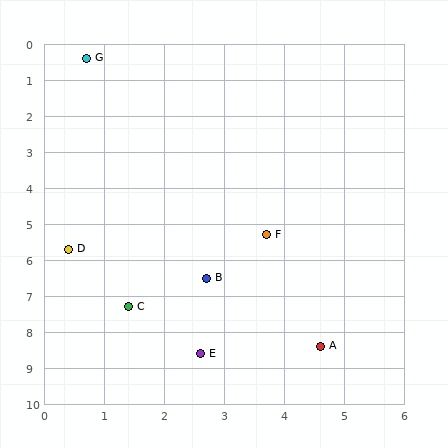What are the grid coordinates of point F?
Point F is at approximately (3.7, 5.3).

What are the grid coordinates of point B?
Point B is at approximately (2.7, 6.5).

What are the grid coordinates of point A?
Point A is at approximately (4.6, 8.4).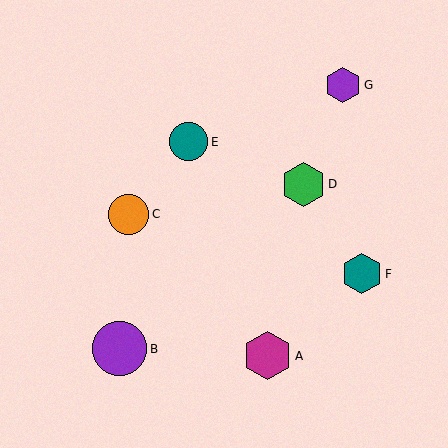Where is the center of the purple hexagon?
The center of the purple hexagon is at (343, 85).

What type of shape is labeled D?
Shape D is a green hexagon.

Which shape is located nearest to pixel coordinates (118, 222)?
The orange circle (labeled C) at (128, 214) is nearest to that location.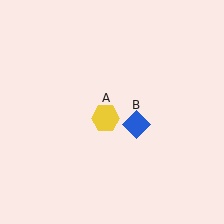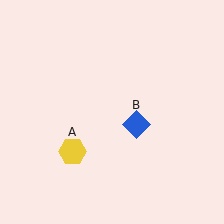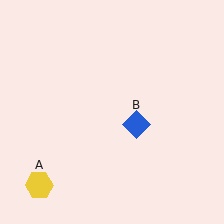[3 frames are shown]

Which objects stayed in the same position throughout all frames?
Blue diamond (object B) remained stationary.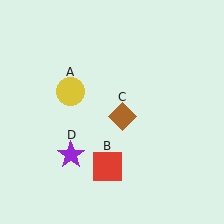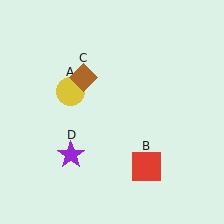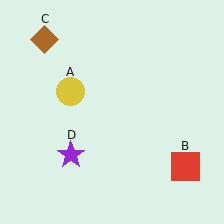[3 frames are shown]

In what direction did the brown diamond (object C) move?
The brown diamond (object C) moved up and to the left.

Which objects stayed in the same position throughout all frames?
Yellow circle (object A) and purple star (object D) remained stationary.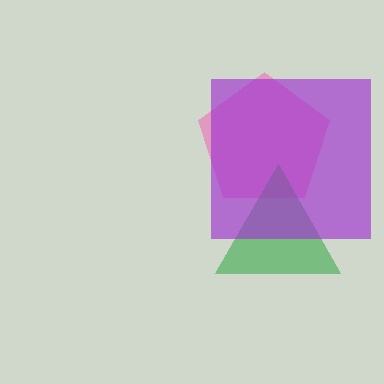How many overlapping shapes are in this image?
There are 3 overlapping shapes in the image.